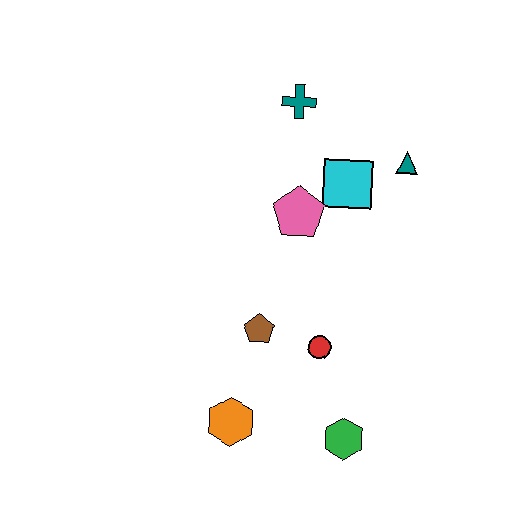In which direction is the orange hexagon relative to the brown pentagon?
The orange hexagon is below the brown pentagon.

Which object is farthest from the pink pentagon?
The green hexagon is farthest from the pink pentagon.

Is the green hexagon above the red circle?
No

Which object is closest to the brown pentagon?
The red circle is closest to the brown pentagon.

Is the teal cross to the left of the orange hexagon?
No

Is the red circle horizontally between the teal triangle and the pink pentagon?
Yes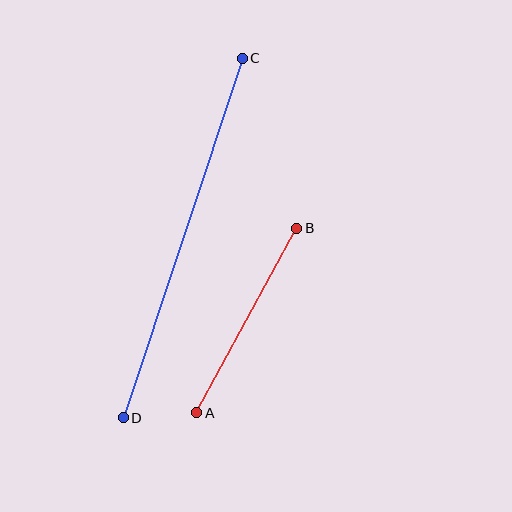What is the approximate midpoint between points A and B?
The midpoint is at approximately (247, 321) pixels.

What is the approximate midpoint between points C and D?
The midpoint is at approximately (183, 238) pixels.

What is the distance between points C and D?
The distance is approximately 379 pixels.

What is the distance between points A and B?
The distance is approximately 210 pixels.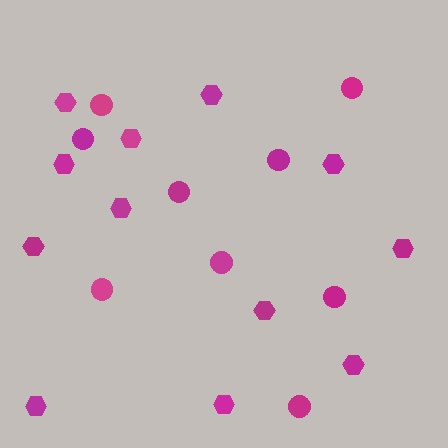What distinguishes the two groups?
There are 2 groups: one group of hexagons (12) and one group of circles (9).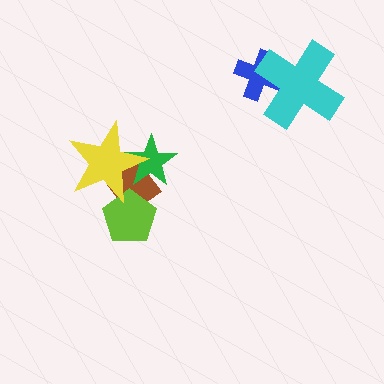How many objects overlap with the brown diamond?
3 objects overlap with the brown diamond.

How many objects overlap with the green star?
2 objects overlap with the green star.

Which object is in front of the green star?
The yellow star is in front of the green star.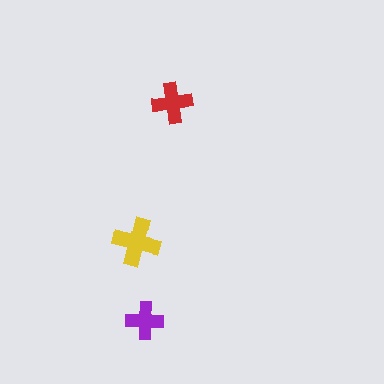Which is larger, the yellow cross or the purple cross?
The yellow one.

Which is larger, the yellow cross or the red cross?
The yellow one.